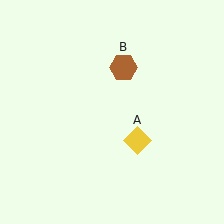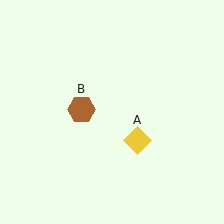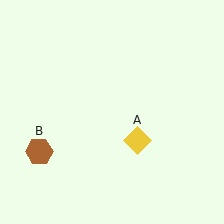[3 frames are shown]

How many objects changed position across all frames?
1 object changed position: brown hexagon (object B).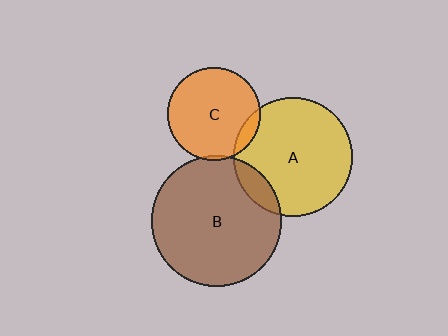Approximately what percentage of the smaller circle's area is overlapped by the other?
Approximately 5%.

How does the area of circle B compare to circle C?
Approximately 1.9 times.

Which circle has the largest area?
Circle B (brown).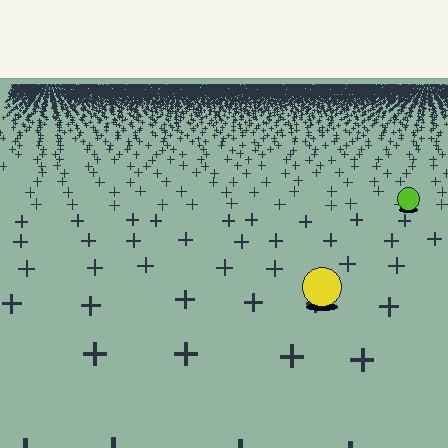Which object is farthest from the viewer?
The lime circle is farthest from the viewer. It appears smaller and the ground texture around it is denser.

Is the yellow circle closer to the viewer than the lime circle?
Yes. The yellow circle is closer — you can tell from the texture gradient: the ground texture is coarser near it.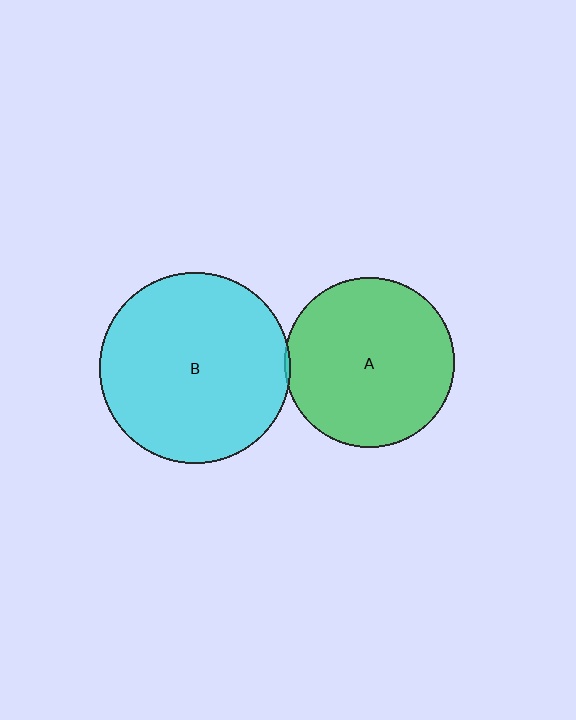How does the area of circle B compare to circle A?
Approximately 1.3 times.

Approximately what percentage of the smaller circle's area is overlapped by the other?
Approximately 5%.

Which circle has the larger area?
Circle B (cyan).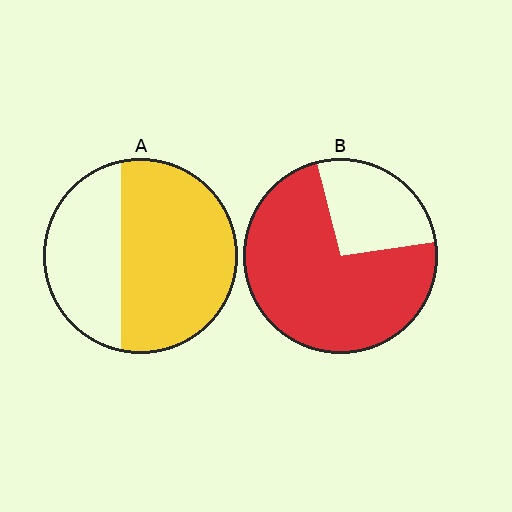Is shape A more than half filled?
Yes.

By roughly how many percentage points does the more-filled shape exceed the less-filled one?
By roughly 10 percentage points (B over A).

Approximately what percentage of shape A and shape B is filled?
A is approximately 65% and B is approximately 75%.